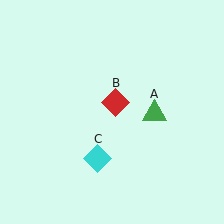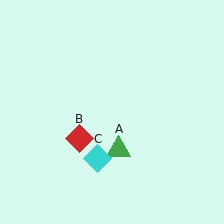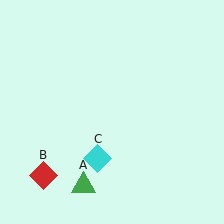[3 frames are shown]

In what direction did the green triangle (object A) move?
The green triangle (object A) moved down and to the left.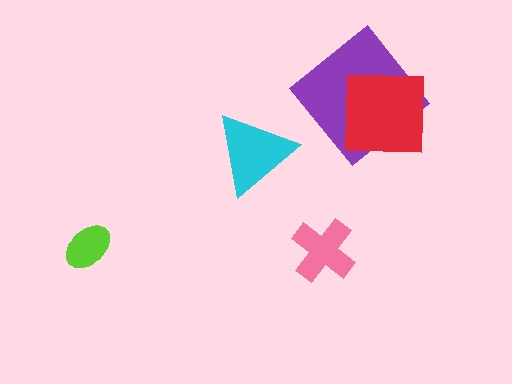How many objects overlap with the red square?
1 object overlaps with the red square.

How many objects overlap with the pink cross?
0 objects overlap with the pink cross.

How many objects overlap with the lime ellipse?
0 objects overlap with the lime ellipse.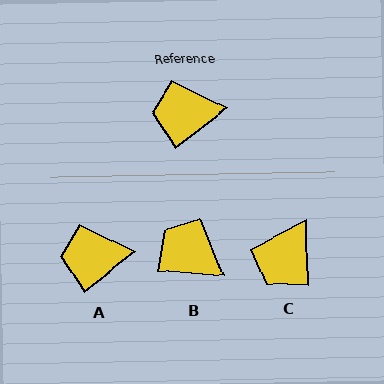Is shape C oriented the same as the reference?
No, it is off by about 54 degrees.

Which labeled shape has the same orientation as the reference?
A.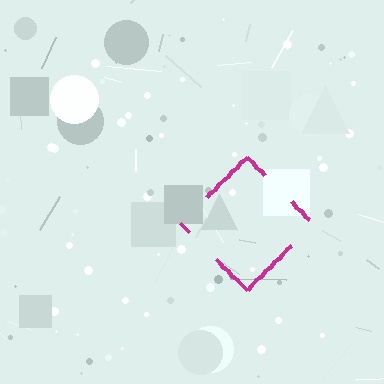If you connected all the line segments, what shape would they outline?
They would outline a diamond.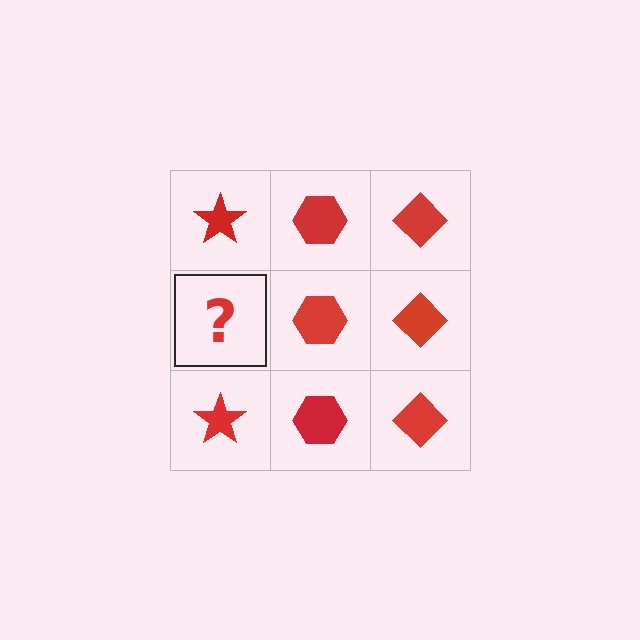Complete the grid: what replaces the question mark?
The question mark should be replaced with a red star.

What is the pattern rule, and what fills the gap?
The rule is that each column has a consistent shape. The gap should be filled with a red star.